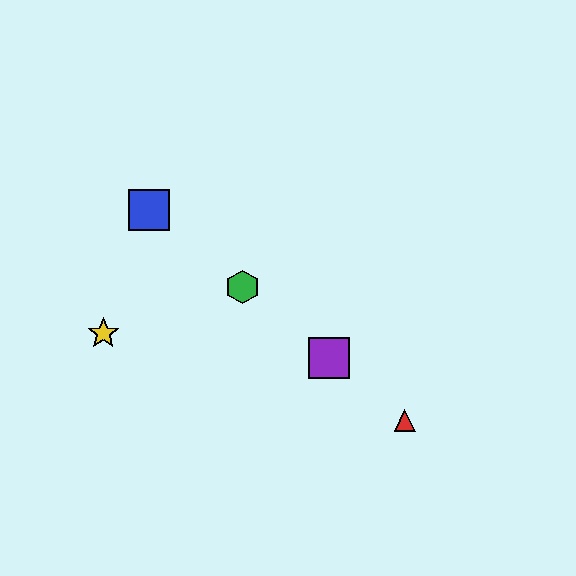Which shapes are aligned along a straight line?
The red triangle, the blue square, the green hexagon, the purple square are aligned along a straight line.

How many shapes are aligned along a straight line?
4 shapes (the red triangle, the blue square, the green hexagon, the purple square) are aligned along a straight line.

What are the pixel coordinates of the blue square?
The blue square is at (149, 210).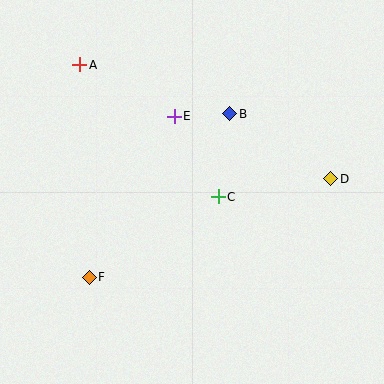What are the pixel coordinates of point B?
Point B is at (230, 114).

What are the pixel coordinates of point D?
Point D is at (331, 179).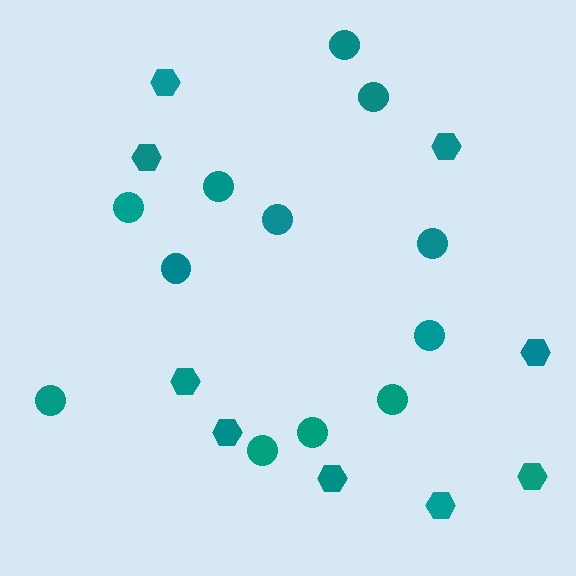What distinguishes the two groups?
There are 2 groups: one group of hexagons (9) and one group of circles (12).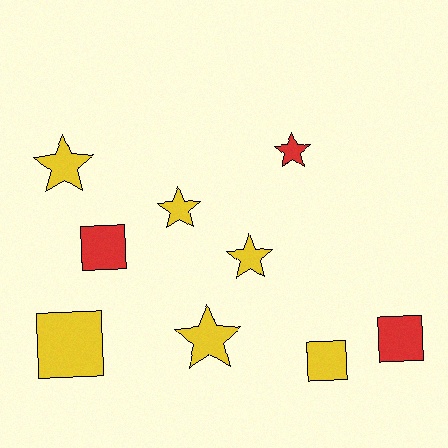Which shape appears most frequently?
Star, with 5 objects.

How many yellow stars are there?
There are 4 yellow stars.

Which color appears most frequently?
Yellow, with 6 objects.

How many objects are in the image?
There are 9 objects.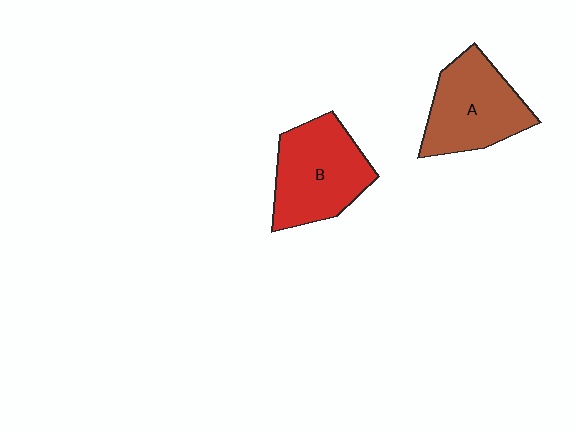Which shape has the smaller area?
Shape A (brown).